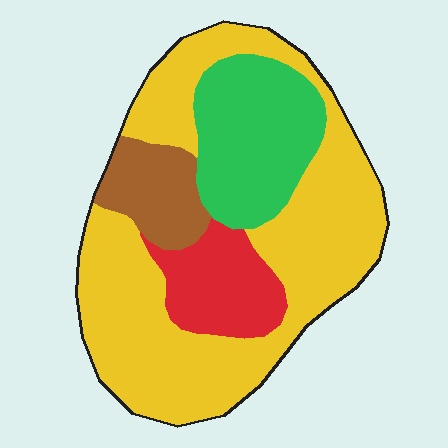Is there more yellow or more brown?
Yellow.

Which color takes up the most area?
Yellow, at roughly 55%.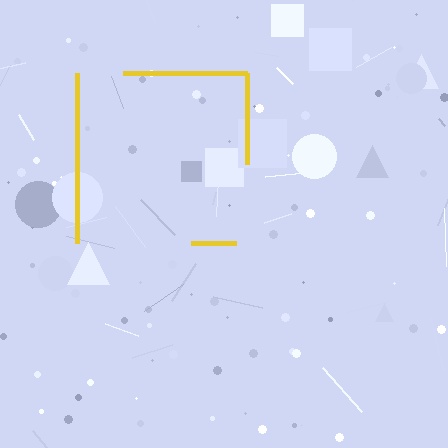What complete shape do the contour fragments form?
The contour fragments form a square.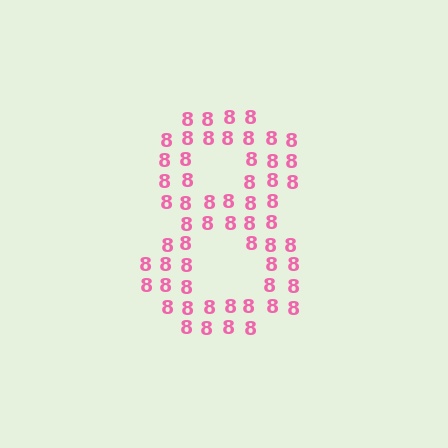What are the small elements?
The small elements are digit 8's.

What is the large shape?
The large shape is the digit 8.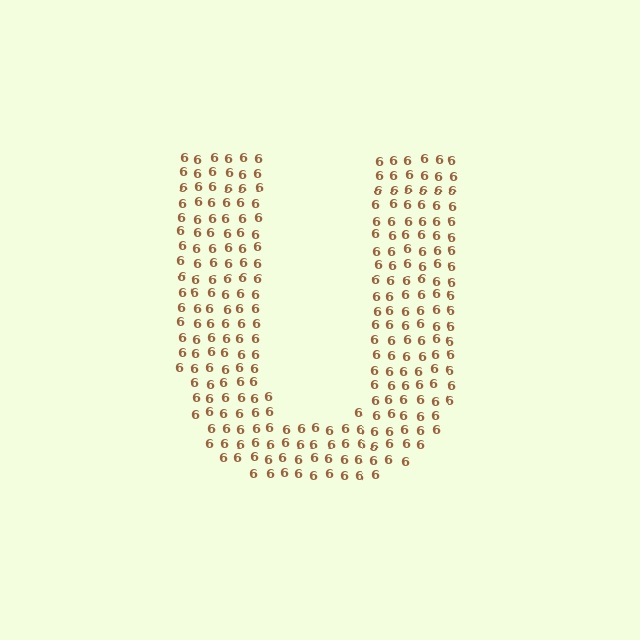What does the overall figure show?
The overall figure shows the letter U.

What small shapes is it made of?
It is made of small digit 6's.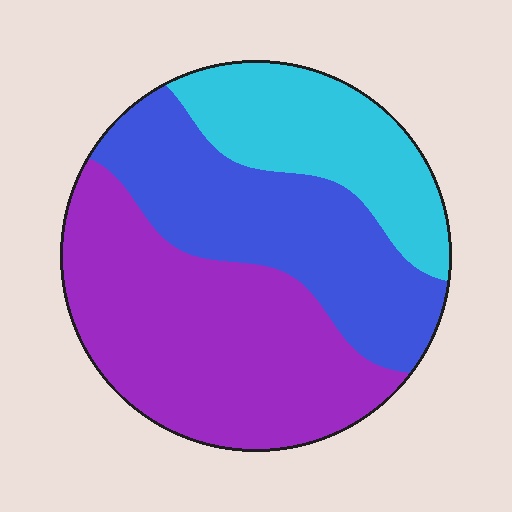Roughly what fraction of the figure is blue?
Blue takes up about one third (1/3) of the figure.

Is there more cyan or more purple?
Purple.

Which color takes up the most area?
Purple, at roughly 45%.